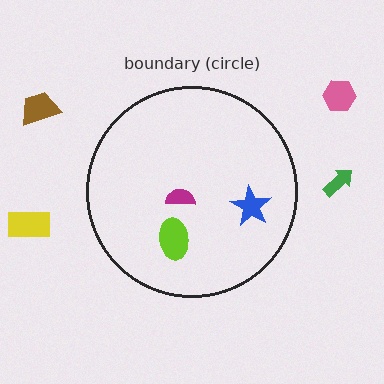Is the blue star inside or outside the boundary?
Inside.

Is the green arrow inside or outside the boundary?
Outside.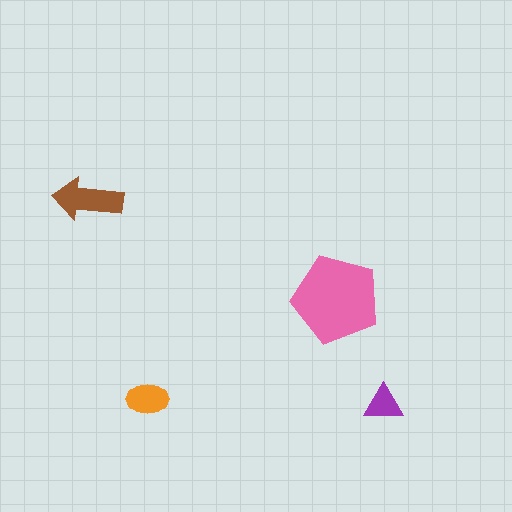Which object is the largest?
The pink pentagon.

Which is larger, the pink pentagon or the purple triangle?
The pink pentagon.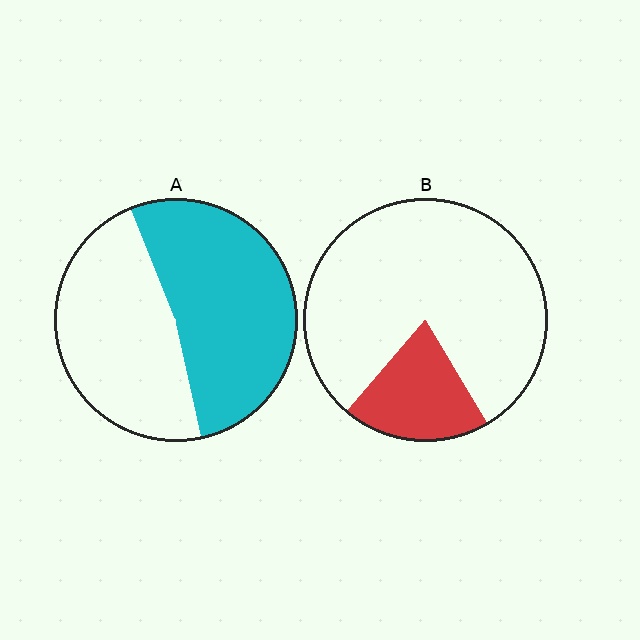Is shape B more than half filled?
No.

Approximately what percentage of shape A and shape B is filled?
A is approximately 55% and B is approximately 20%.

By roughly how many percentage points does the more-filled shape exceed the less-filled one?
By roughly 35 percentage points (A over B).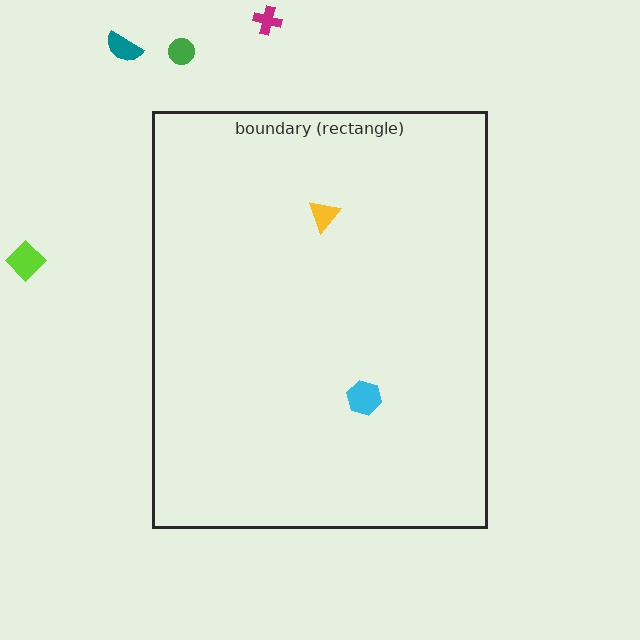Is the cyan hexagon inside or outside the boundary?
Inside.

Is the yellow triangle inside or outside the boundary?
Inside.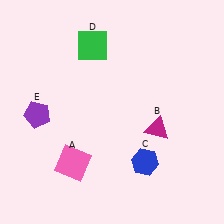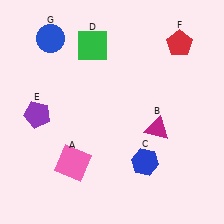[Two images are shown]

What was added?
A red pentagon (F), a blue circle (G) were added in Image 2.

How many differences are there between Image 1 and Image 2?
There are 2 differences between the two images.